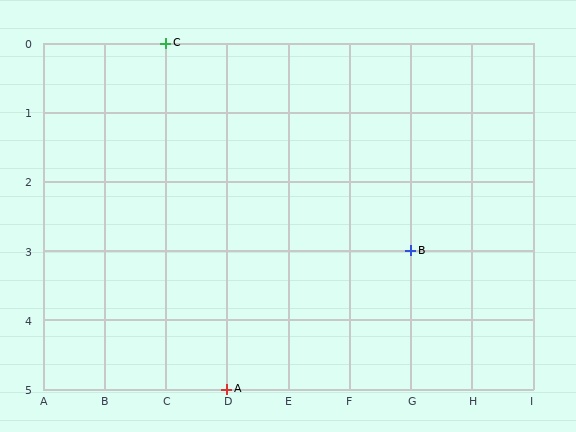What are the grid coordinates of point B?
Point B is at grid coordinates (G, 3).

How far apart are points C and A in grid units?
Points C and A are 1 column and 5 rows apart (about 5.1 grid units diagonally).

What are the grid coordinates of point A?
Point A is at grid coordinates (D, 5).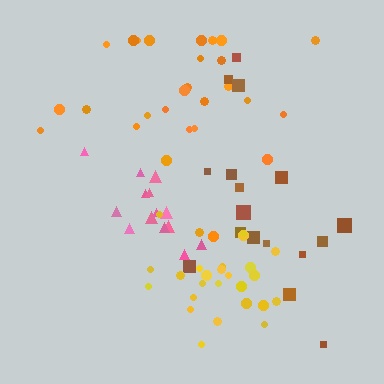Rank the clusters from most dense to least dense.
yellow, pink, brown, orange.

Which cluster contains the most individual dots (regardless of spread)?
Orange (28).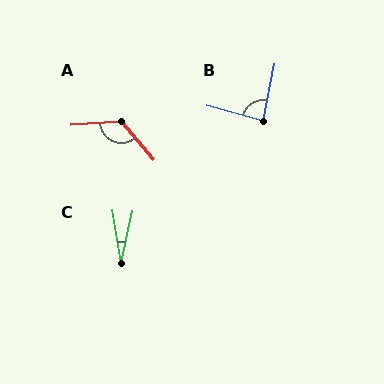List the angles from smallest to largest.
C (21°), B (85°), A (127°).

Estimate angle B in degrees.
Approximately 85 degrees.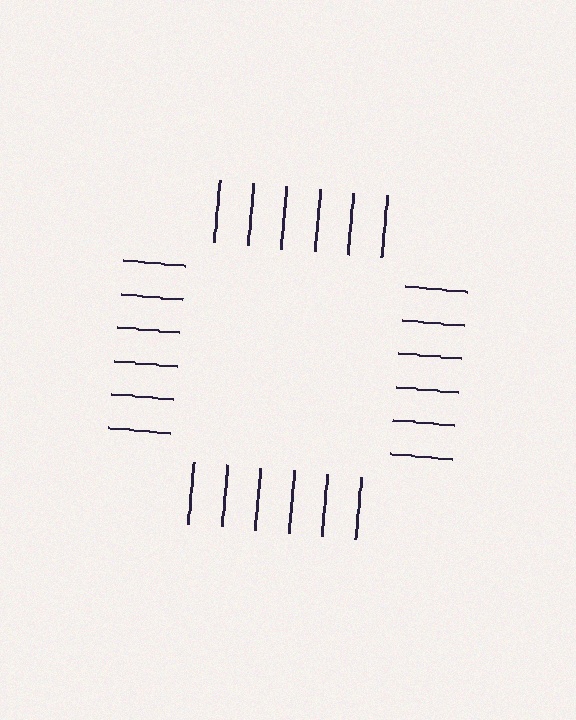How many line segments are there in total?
24 — 6 along each of the 4 edges.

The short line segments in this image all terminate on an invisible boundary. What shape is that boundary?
An illusory square — the line segments terminate on its edges but no continuous stroke is drawn.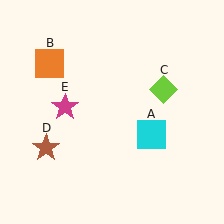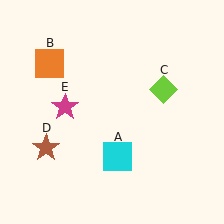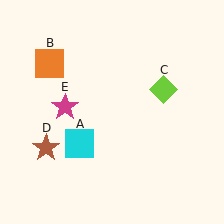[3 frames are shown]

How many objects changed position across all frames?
1 object changed position: cyan square (object A).